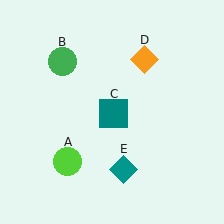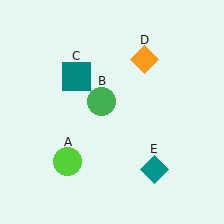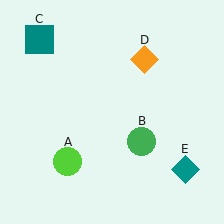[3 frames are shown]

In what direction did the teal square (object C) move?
The teal square (object C) moved up and to the left.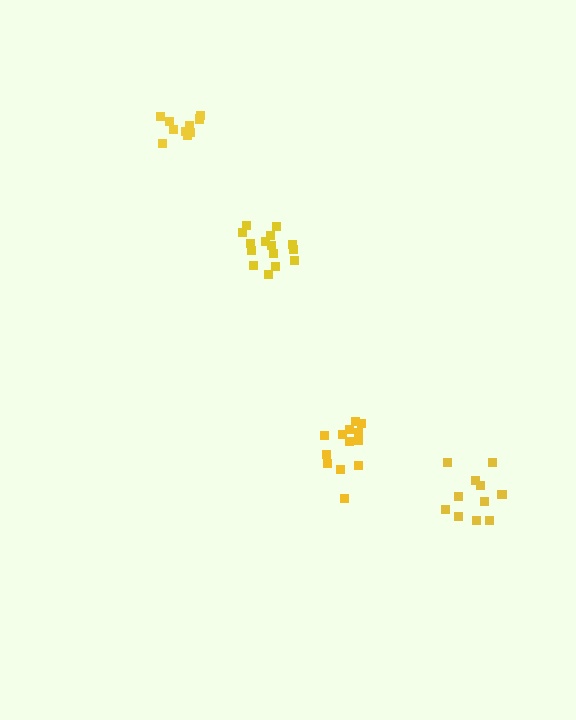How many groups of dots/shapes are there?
There are 4 groups.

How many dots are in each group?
Group 1: 15 dots, Group 2: 13 dots, Group 3: 10 dots, Group 4: 11 dots (49 total).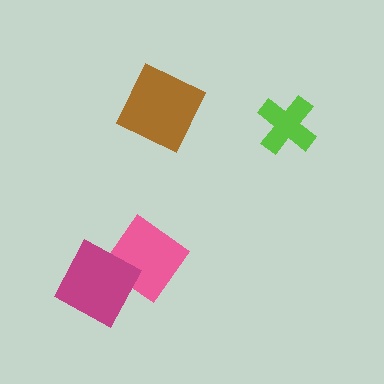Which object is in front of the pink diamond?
The magenta diamond is in front of the pink diamond.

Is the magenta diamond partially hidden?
No, no other shape covers it.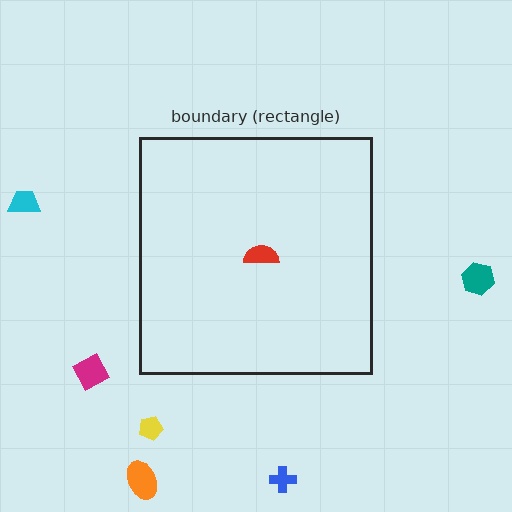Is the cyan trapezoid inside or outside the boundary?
Outside.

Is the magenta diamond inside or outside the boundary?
Outside.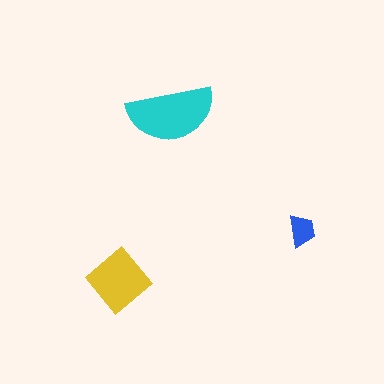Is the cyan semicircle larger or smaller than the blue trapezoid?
Larger.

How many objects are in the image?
There are 3 objects in the image.